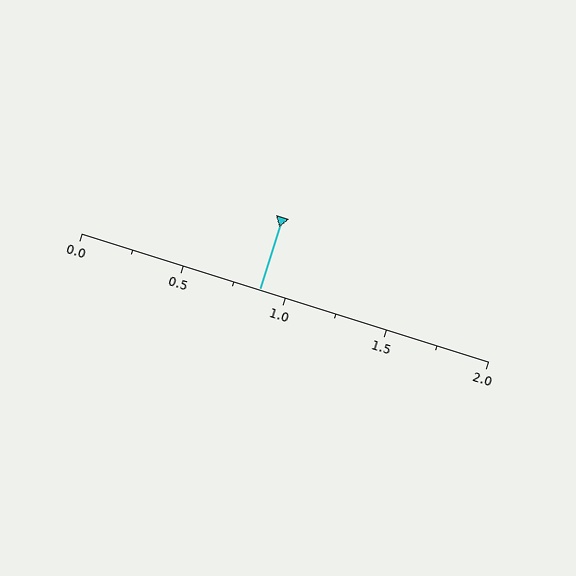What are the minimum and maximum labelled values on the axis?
The axis runs from 0.0 to 2.0.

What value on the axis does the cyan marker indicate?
The marker indicates approximately 0.88.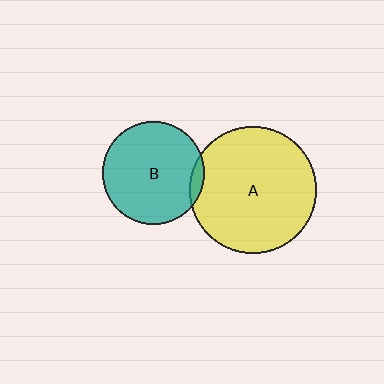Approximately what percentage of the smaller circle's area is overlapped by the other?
Approximately 5%.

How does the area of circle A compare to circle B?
Approximately 1.5 times.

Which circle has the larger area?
Circle A (yellow).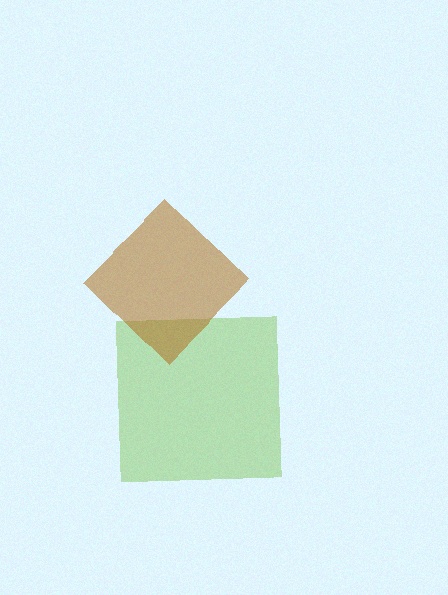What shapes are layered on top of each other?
The layered shapes are: a lime square, a brown diamond.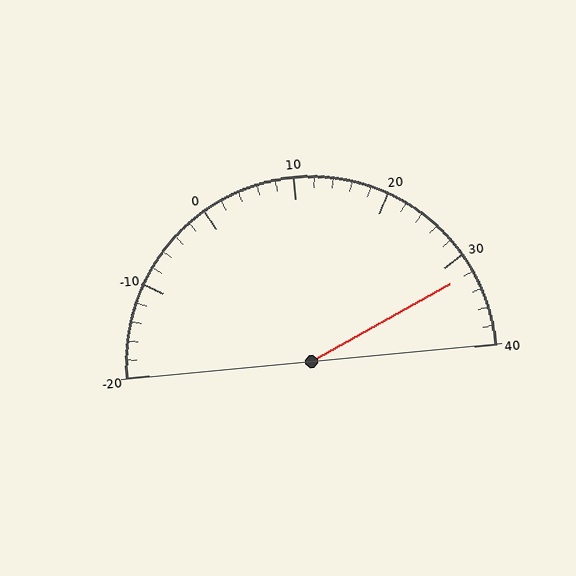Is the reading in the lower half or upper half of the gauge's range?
The reading is in the upper half of the range (-20 to 40).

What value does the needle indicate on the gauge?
The needle indicates approximately 32.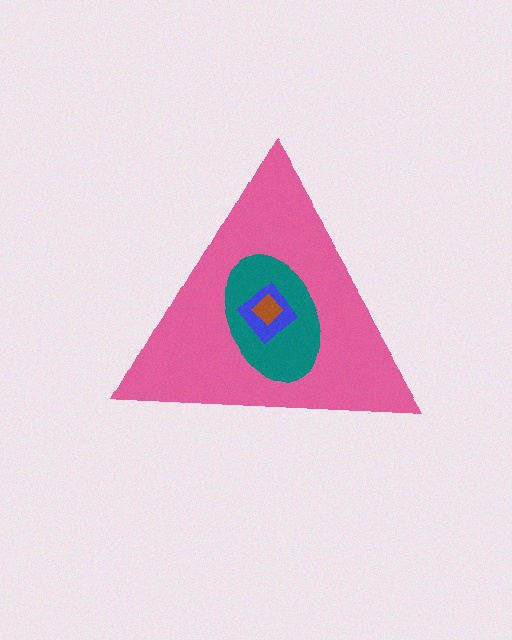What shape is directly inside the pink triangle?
The teal ellipse.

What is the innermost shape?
The brown diamond.